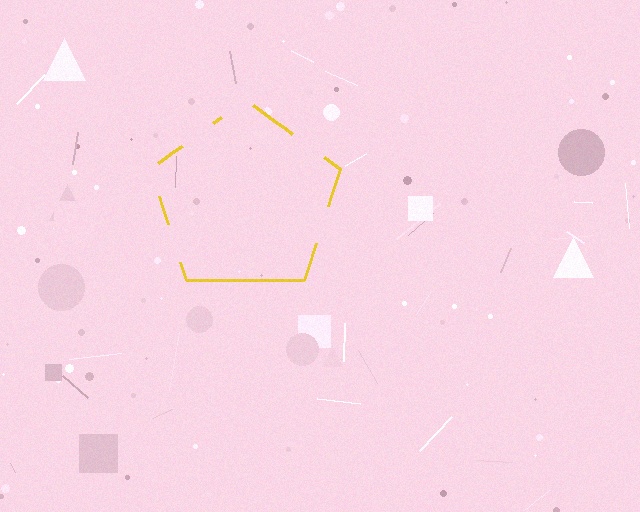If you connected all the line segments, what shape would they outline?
They would outline a pentagon.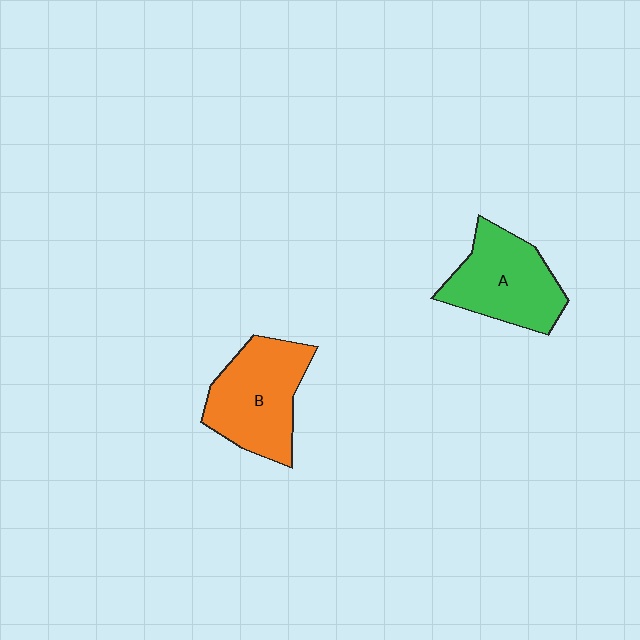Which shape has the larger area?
Shape B (orange).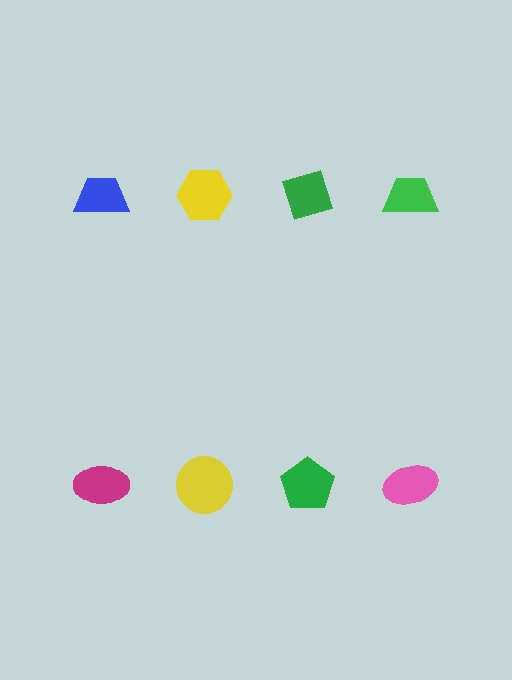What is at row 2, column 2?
A yellow circle.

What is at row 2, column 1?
A magenta ellipse.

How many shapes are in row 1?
4 shapes.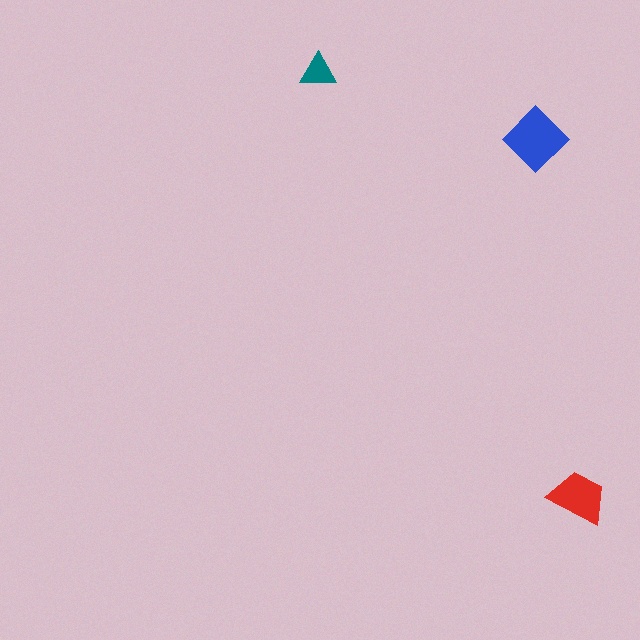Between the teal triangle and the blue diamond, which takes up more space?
The blue diamond.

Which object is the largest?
The blue diamond.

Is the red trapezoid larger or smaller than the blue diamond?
Smaller.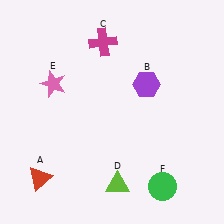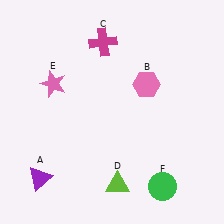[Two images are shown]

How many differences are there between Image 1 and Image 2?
There are 2 differences between the two images.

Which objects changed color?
A changed from red to purple. B changed from purple to pink.